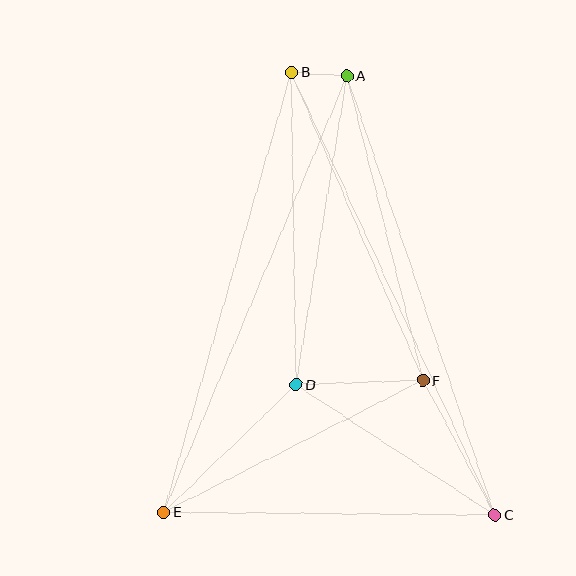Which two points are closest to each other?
Points A and B are closest to each other.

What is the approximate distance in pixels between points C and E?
The distance between C and E is approximately 331 pixels.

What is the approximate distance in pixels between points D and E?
The distance between D and E is approximately 184 pixels.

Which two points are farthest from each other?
Points B and C are farthest from each other.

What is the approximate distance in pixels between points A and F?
The distance between A and F is approximately 314 pixels.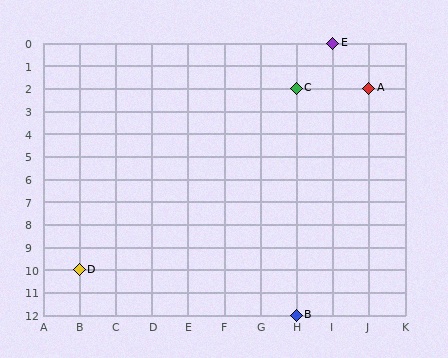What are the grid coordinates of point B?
Point B is at grid coordinates (H, 12).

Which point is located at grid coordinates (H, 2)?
Point C is at (H, 2).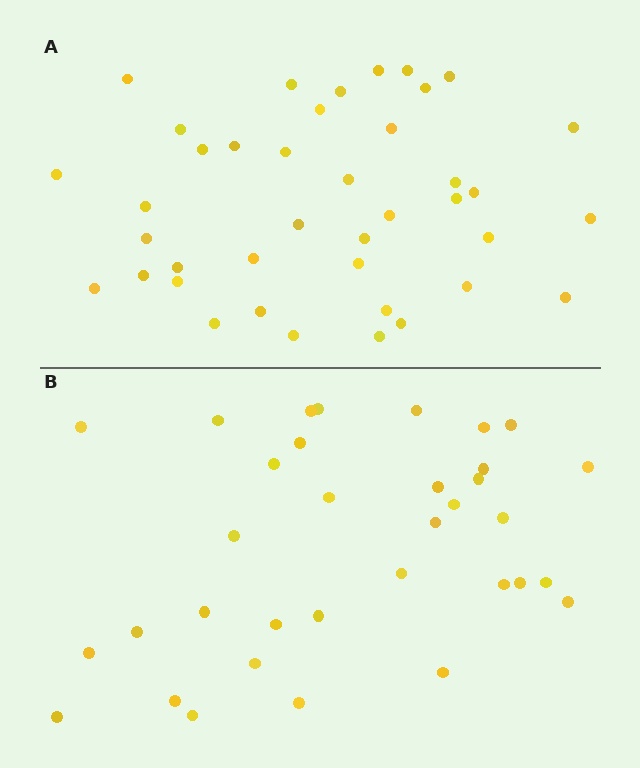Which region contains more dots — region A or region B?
Region A (the top region) has more dots.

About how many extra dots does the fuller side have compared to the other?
Region A has about 6 more dots than region B.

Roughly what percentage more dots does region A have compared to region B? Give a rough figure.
About 20% more.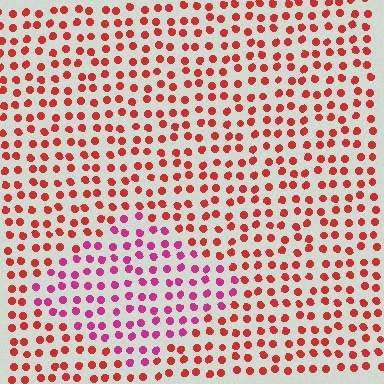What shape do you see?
I see a diamond.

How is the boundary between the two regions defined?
The boundary is defined purely by a slight shift in hue (about 36 degrees). Spacing, size, and orientation are identical on both sides.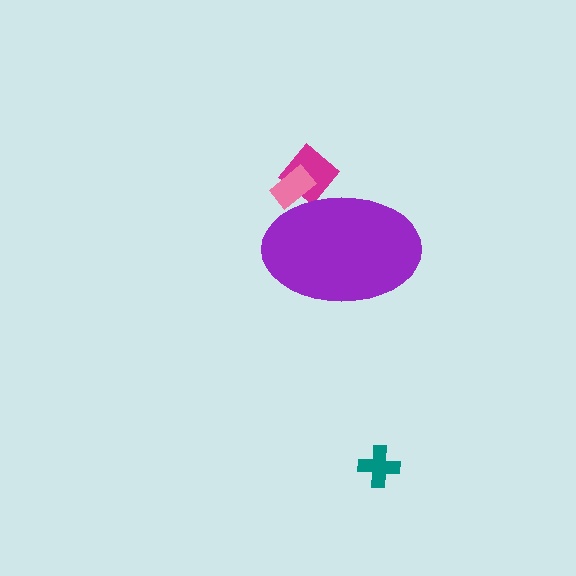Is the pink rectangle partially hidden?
Yes, the pink rectangle is partially hidden behind the purple ellipse.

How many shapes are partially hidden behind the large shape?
2 shapes are partially hidden.